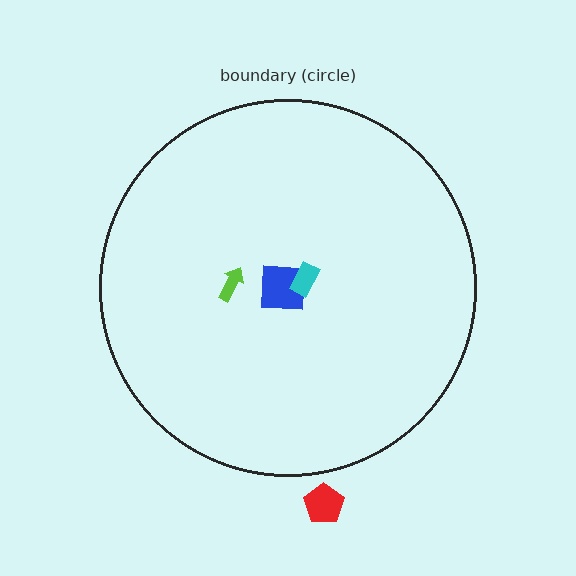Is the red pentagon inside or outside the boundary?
Outside.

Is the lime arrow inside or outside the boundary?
Inside.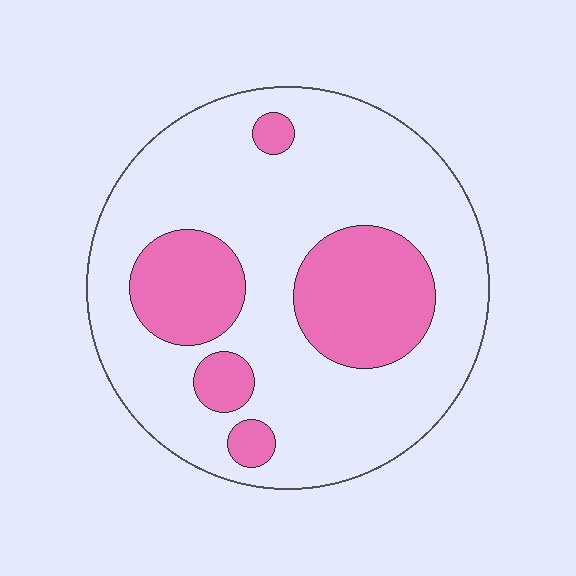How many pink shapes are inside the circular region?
5.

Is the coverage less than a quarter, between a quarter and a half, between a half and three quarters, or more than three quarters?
Between a quarter and a half.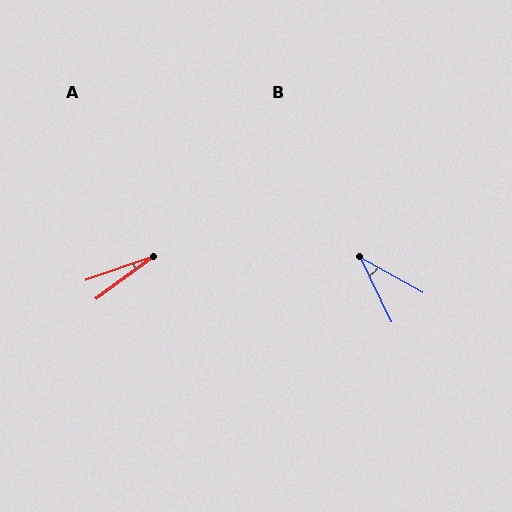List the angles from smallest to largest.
A (17°), B (35°).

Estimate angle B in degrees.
Approximately 35 degrees.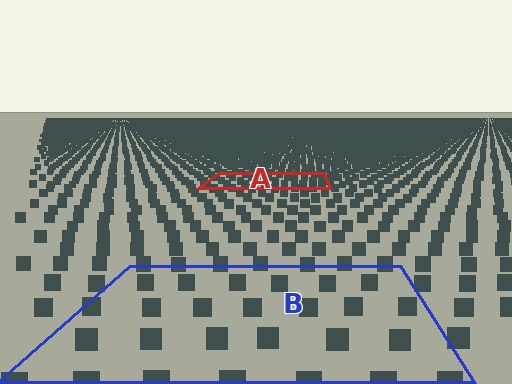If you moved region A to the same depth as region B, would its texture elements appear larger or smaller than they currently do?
They would appear larger. At a closer depth, the same texture elements are projected at a bigger on-screen size.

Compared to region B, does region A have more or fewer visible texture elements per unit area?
Region A has more texture elements per unit area — they are packed more densely because it is farther away.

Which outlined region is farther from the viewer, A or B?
Region A is farther from the viewer — the texture elements inside it appear smaller and more densely packed.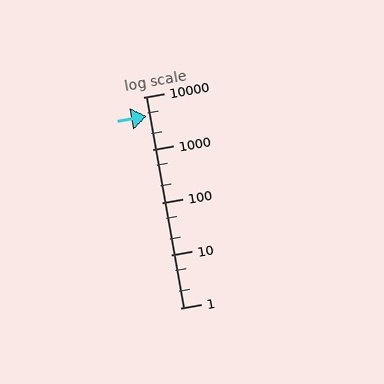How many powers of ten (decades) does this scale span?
The scale spans 4 decades, from 1 to 10000.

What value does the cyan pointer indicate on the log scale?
The pointer indicates approximately 4300.